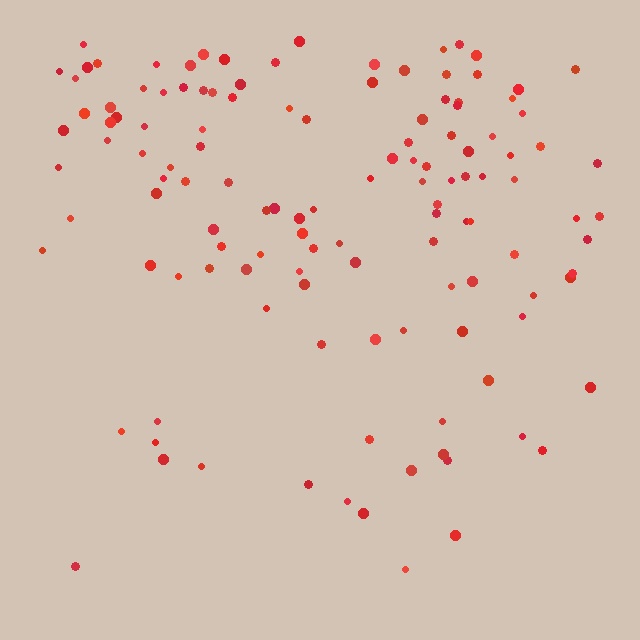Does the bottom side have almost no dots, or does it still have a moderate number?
Still a moderate number, just noticeably fewer than the top.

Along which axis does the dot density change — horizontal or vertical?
Vertical.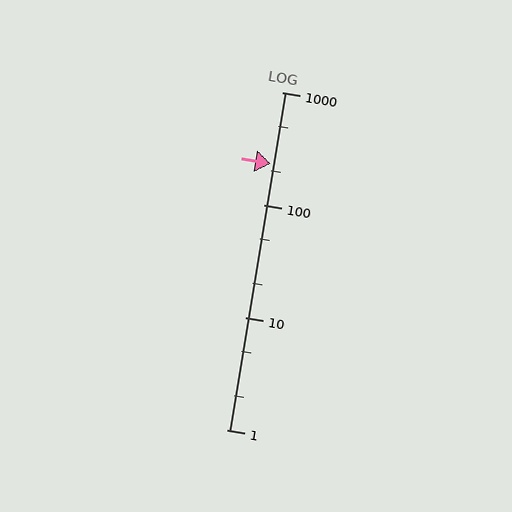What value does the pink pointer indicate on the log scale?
The pointer indicates approximately 230.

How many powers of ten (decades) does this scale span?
The scale spans 3 decades, from 1 to 1000.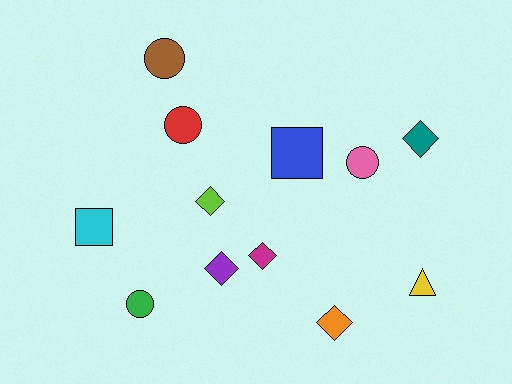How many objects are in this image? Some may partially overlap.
There are 12 objects.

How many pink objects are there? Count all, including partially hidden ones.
There is 1 pink object.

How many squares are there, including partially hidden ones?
There are 2 squares.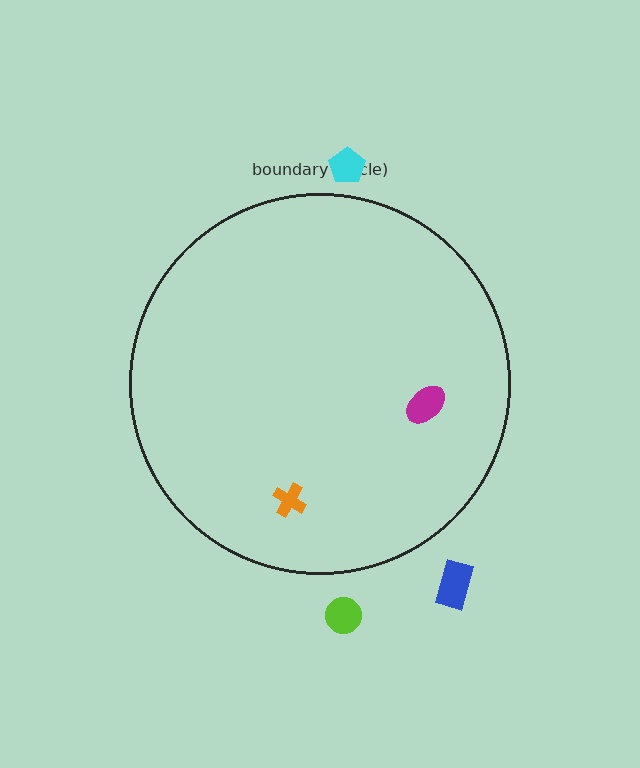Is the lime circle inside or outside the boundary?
Outside.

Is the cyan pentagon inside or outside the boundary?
Outside.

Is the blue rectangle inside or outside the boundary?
Outside.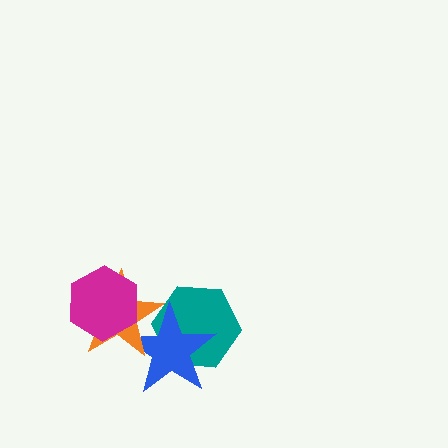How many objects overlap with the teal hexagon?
2 objects overlap with the teal hexagon.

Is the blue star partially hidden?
Yes, it is partially covered by another shape.